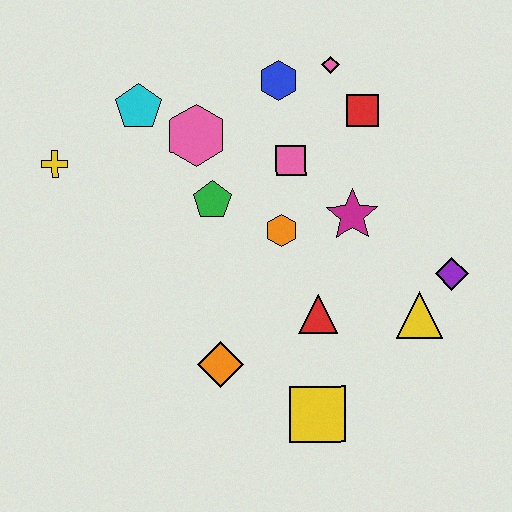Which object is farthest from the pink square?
The yellow square is farthest from the pink square.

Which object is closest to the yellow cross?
The cyan pentagon is closest to the yellow cross.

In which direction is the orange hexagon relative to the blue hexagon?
The orange hexagon is below the blue hexagon.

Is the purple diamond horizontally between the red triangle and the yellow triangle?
No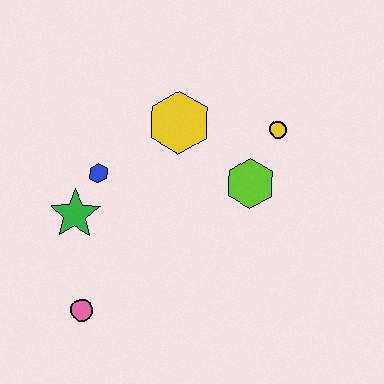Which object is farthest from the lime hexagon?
The pink circle is farthest from the lime hexagon.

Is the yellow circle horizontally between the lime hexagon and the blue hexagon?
No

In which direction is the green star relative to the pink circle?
The green star is above the pink circle.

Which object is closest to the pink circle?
The green star is closest to the pink circle.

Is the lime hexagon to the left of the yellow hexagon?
No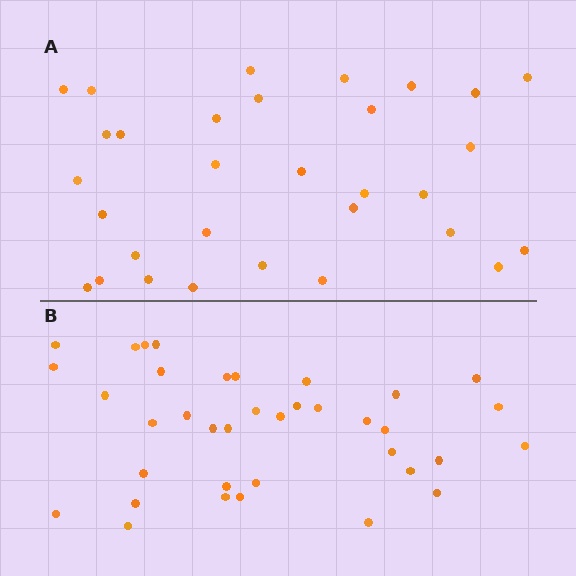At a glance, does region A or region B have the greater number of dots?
Region B (the bottom region) has more dots.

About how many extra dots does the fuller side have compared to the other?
Region B has about 6 more dots than region A.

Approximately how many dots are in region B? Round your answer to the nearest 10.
About 40 dots. (The exact count is 37, which rounds to 40.)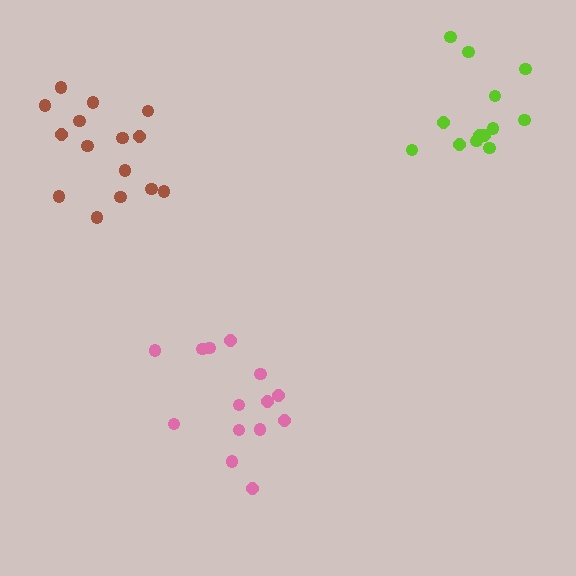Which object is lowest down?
The pink cluster is bottommost.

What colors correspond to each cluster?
The clusters are colored: pink, lime, brown.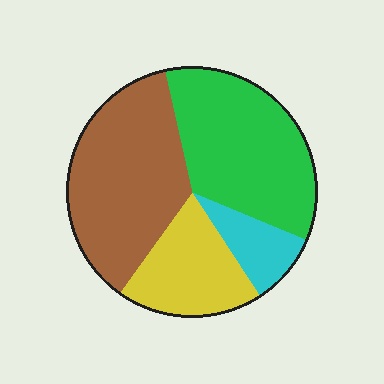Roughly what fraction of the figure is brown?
Brown takes up about three eighths (3/8) of the figure.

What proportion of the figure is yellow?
Yellow covers roughly 20% of the figure.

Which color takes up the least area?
Cyan, at roughly 10%.